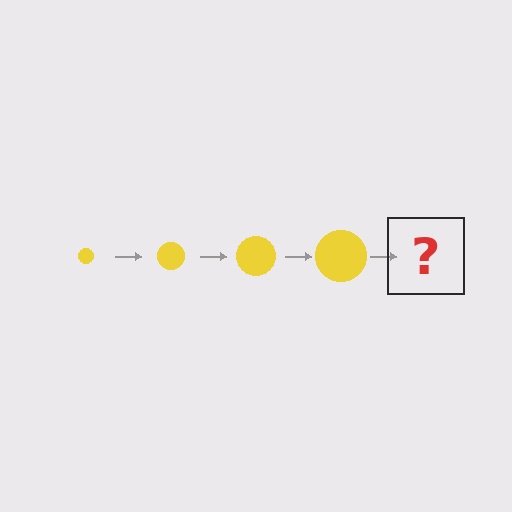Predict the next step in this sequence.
The next step is a yellow circle, larger than the previous one.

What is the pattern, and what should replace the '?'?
The pattern is that the circle gets progressively larger each step. The '?' should be a yellow circle, larger than the previous one.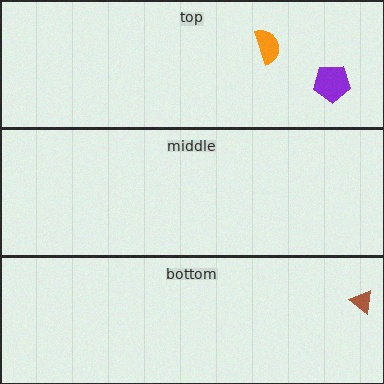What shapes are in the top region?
The purple pentagon, the orange semicircle.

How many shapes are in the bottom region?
1.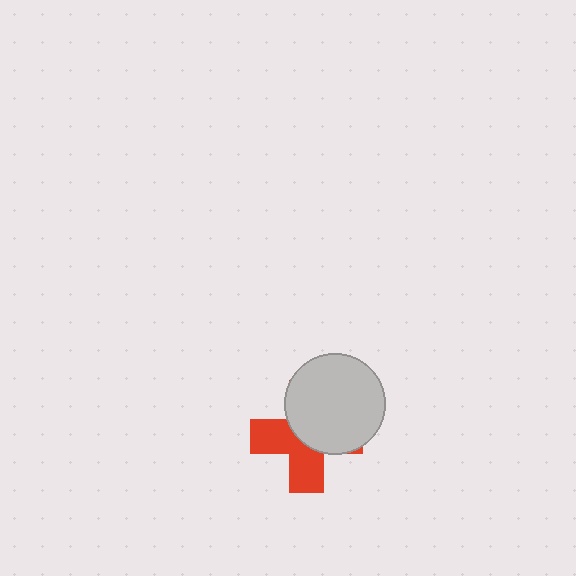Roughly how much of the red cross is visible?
About half of it is visible (roughly 46%).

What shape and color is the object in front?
The object in front is a light gray circle.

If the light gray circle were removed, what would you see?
You would see the complete red cross.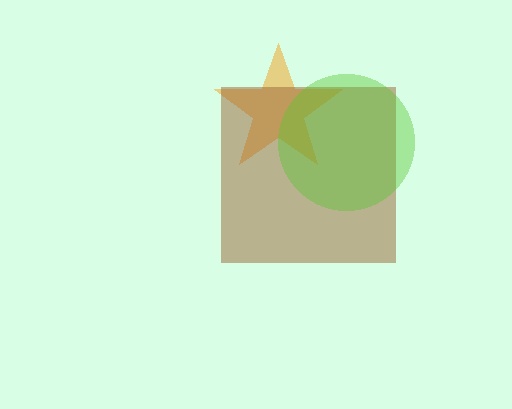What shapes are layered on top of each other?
The layered shapes are: an orange star, a brown square, a lime circle.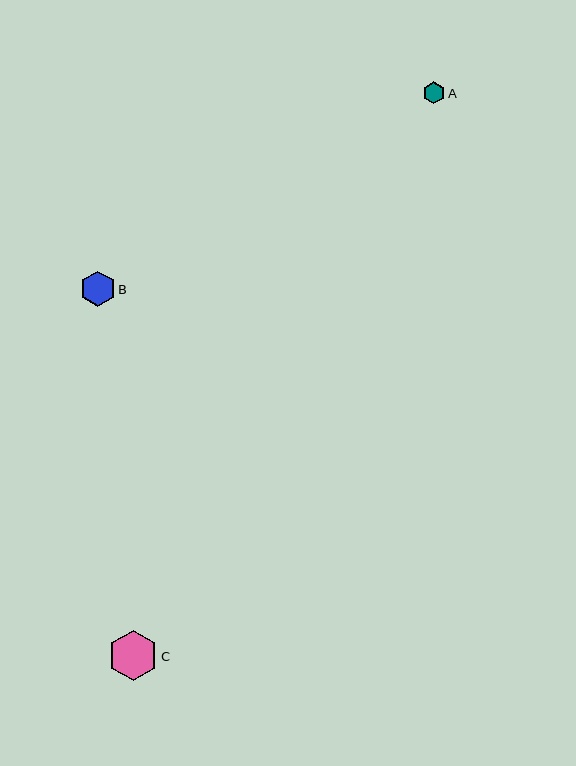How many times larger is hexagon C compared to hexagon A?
Hexagon C is approximately 2.3 times the size of hexagon A.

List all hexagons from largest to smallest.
From largest to smallest: C, B, A.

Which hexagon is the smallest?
Hexagon A is the smallest with a size of approximately 22 pixels.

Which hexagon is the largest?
Hexagon C is the largest with a size of approximately 50 pixels.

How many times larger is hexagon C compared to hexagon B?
Hexagon C is approximately 1.4 times the size of hexagon B.